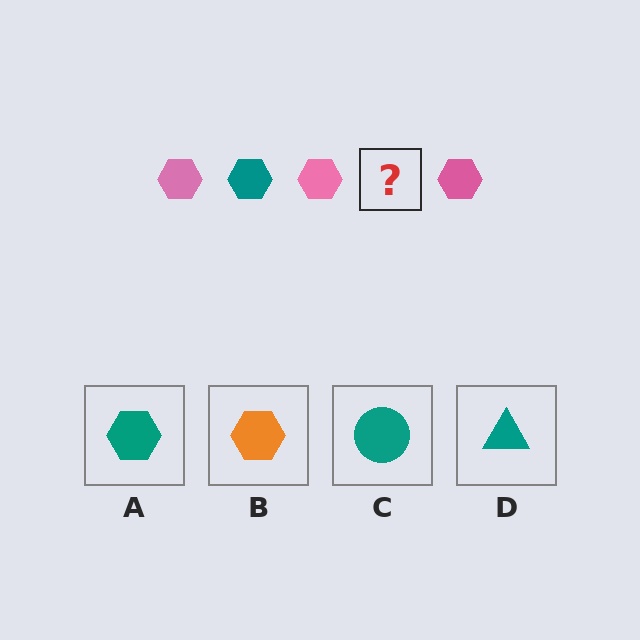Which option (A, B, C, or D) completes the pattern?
A.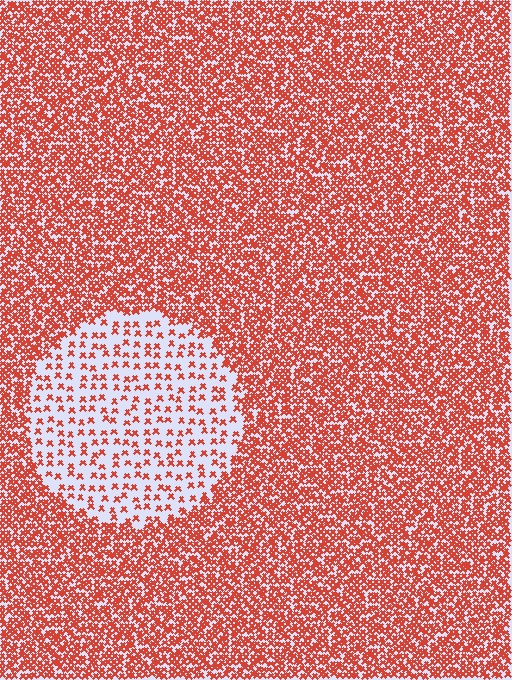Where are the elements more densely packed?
The elements are more densely packed outside the circle boundary.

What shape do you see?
I see a circle.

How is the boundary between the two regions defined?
The boundary is defined by a change in element density (approximately 3.1x ratio). All elements are the same color, size, and shape.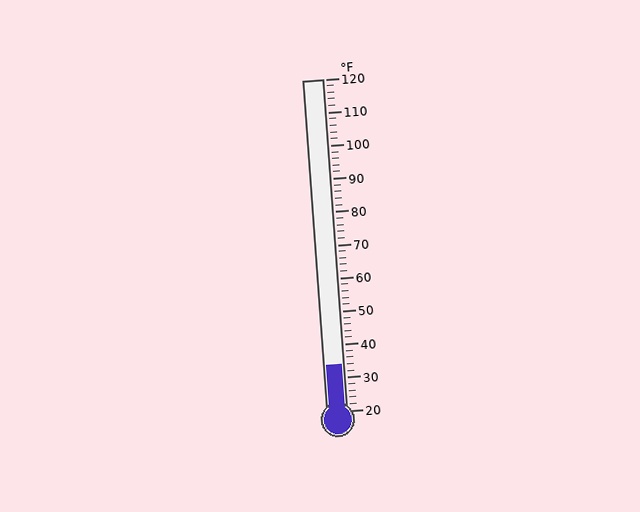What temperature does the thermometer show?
The thermometer shows approximately 34°F.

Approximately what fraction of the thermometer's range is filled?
The thermometer is filled to approximately 15% of its range.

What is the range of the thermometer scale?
The thermometer scale ranges from 20°F to 120°F.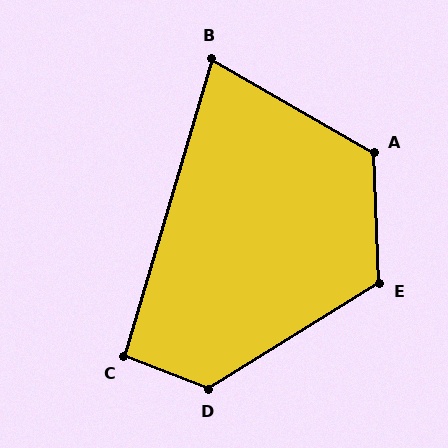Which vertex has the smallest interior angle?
B, at approximately 76 degrees.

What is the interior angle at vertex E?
Approximately 120 degrees (obtuse).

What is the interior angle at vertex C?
Approximately 95 degrees (approximately right).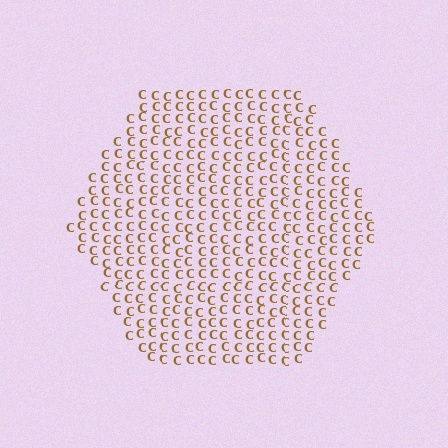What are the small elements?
The small elements are letter C's.